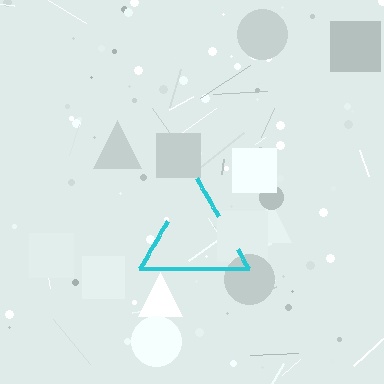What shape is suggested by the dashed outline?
The dashed outline suggests a triangle.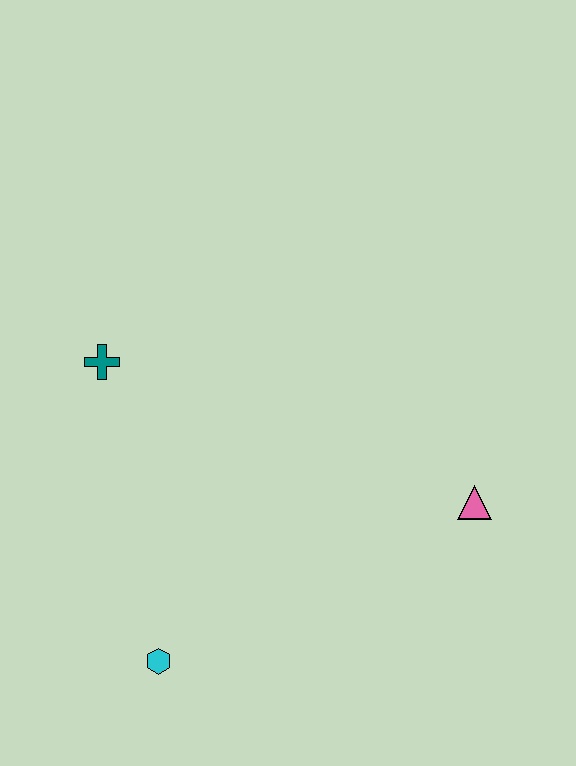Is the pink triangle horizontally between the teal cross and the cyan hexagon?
No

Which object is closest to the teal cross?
The cyan hexagon is closest to the teal cross.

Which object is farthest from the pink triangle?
The teal cross is farthest from the pink triangle.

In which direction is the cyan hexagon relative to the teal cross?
The cyan hexagon is below the teal cross.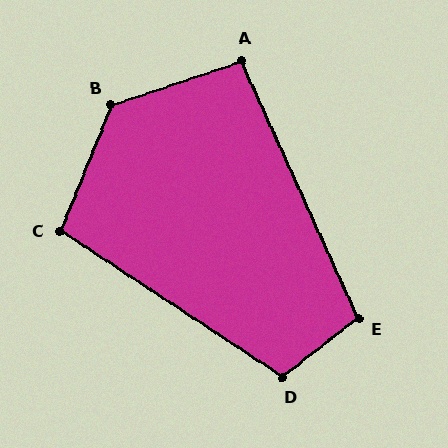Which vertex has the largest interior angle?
B, at approximately 131 degrees.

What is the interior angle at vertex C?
Approximately 101 degrees (obtuse).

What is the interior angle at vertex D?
Approximately 109 degrees (obtuse).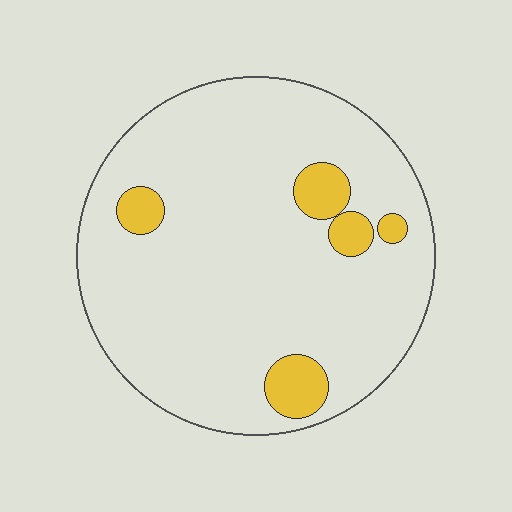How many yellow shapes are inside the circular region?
5.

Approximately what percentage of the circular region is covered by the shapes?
Approximately 10%.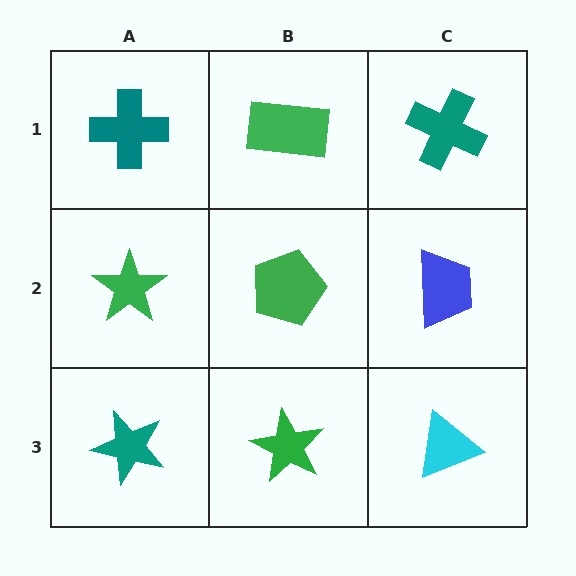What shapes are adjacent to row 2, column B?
A green rectangle (row 1, column B), a green star (row 3, column B), a green star (row 2, column A), a blue trapezoid (row 2, column C).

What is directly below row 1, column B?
A green pentagon.